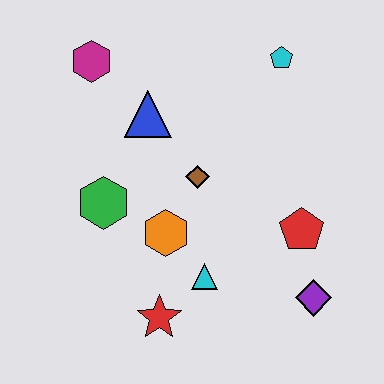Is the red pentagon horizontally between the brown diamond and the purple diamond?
Yes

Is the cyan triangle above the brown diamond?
No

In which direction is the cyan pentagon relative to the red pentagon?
The cyan pentagon is above the red pentagon.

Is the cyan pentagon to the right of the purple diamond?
No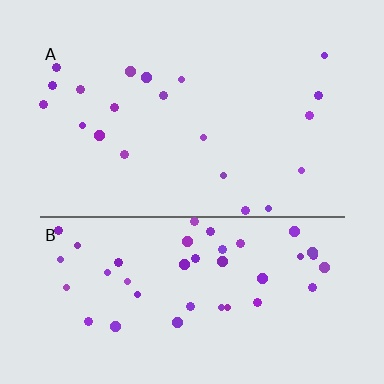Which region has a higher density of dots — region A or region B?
B (the bottom).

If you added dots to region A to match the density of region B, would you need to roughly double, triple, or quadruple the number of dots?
Approximately double.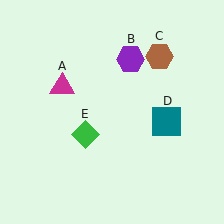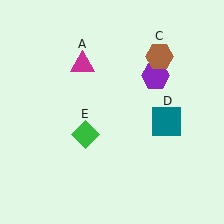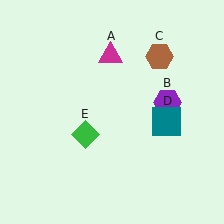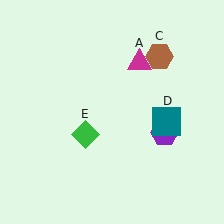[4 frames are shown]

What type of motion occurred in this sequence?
The magenta triangle (object A), purple hexagon (object B) rotated clockwise around the center of the scene.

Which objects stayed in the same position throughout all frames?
Brown hexagon (object C) and teal square (object D) and green diamond (object E) remained stationary.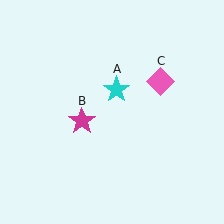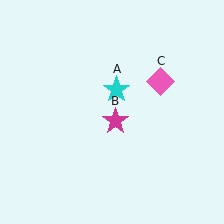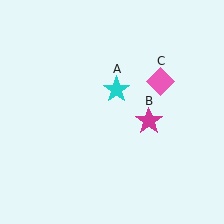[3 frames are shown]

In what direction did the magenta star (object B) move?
The magenta star (object B) moved right.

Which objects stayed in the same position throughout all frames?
Cyan star (object A) and pink diamond (object C) remained stationary.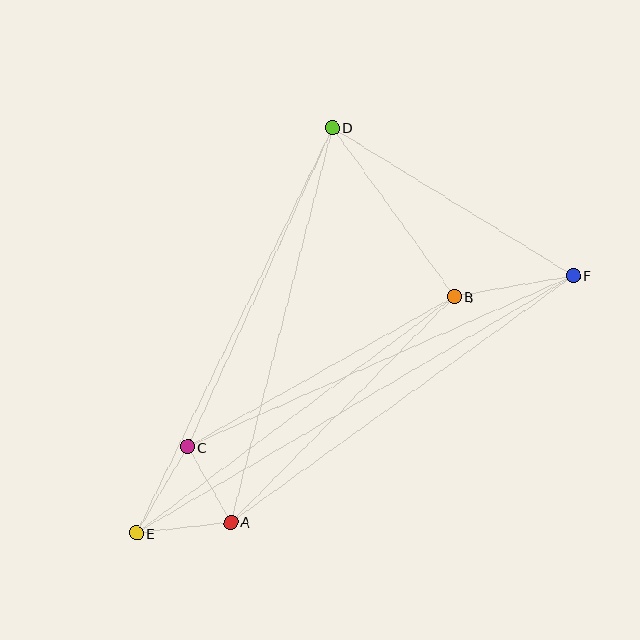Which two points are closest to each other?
Points A and C are closest to each other.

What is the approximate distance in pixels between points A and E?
The distance between A and E is approximately 95 pixels.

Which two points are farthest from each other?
Points E and F are farthest from each other.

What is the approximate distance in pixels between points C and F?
The distance between C and F is approximately 422 pixels.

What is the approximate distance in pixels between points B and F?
The distance between B and F is approximately 121 pixels.